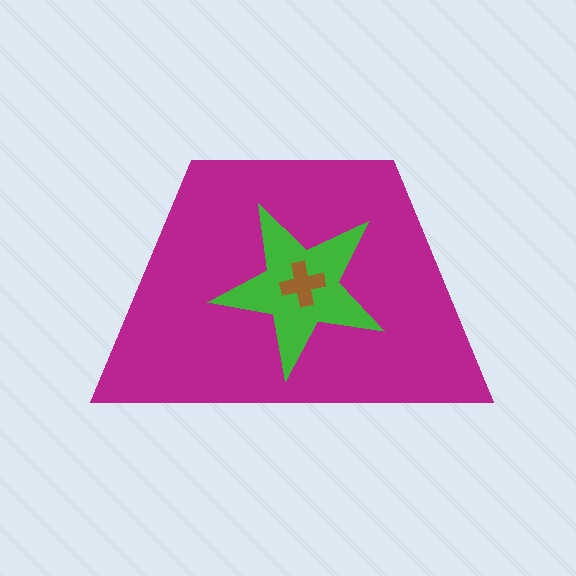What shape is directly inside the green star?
The brown cross.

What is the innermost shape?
The brown cross.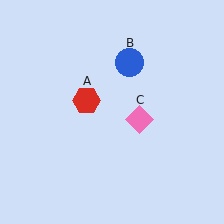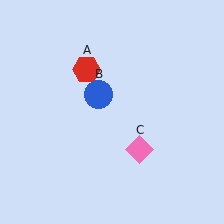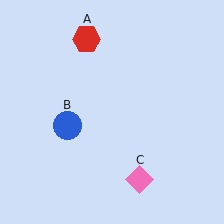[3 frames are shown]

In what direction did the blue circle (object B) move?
The blue circle (object B) moved down and to the left.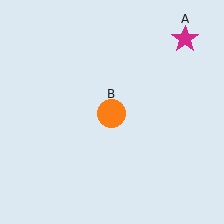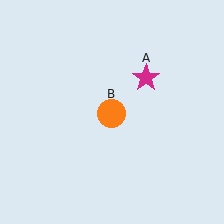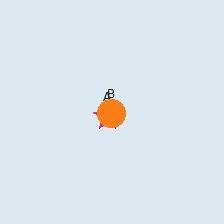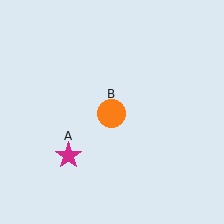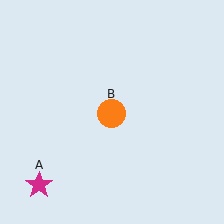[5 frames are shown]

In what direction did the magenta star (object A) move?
The magenta star (object A) moved down and to the left.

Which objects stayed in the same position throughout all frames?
Orange circle (object B) remained stationary.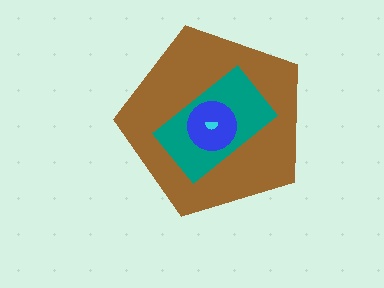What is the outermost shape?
The brown pentagon.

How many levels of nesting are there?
4.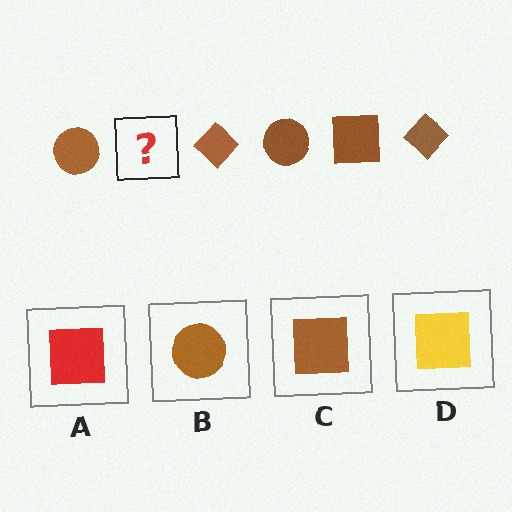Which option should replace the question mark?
Option C.